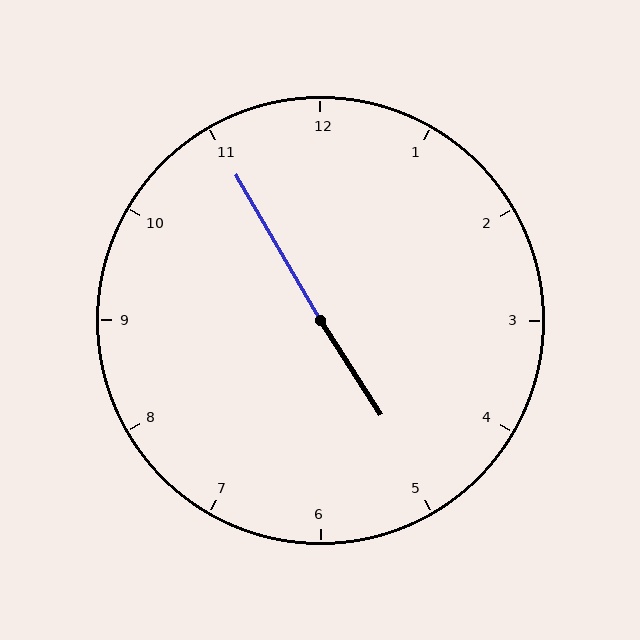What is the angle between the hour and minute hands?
Approximately 178 degrees.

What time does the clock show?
4:55.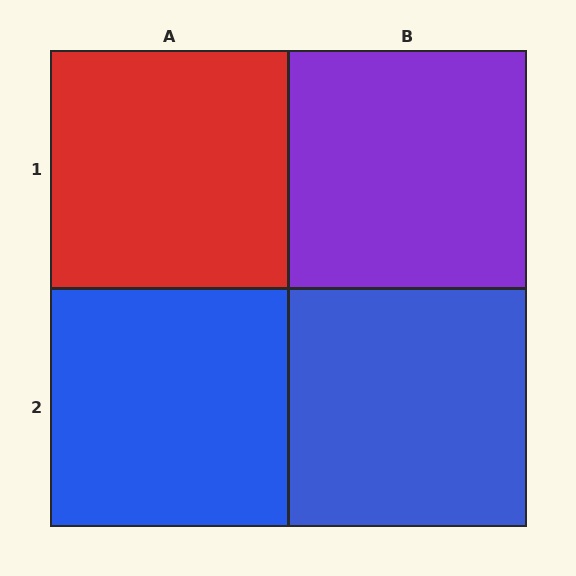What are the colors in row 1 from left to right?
Red, purple.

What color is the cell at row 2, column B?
Blue.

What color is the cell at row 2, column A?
Blue.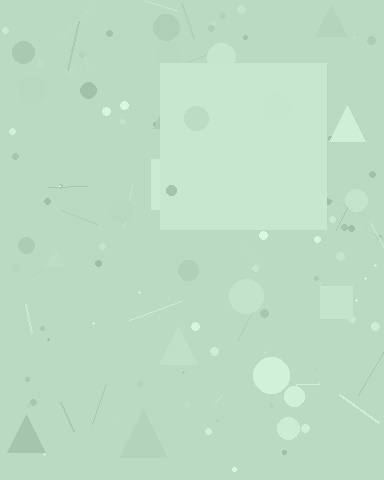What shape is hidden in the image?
A square is hidden in the image.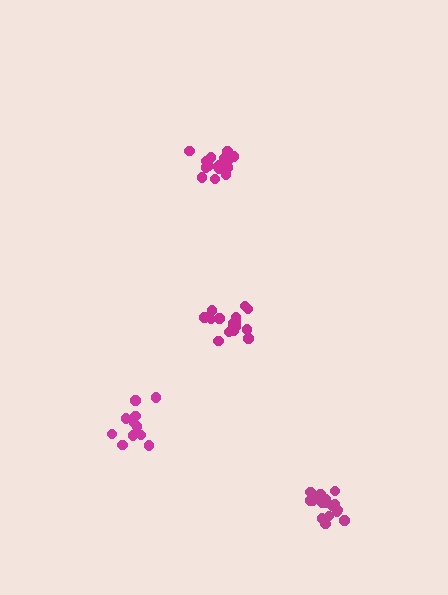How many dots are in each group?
Group 1: 17 dots, Group 2: 16 dots, Group 3: 12 dots, Group 4: 17 dots (62 total).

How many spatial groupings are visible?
There are 4 spatial groupings.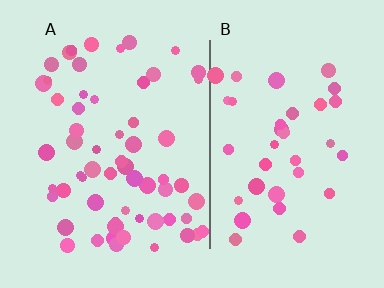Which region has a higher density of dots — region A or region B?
A (the left).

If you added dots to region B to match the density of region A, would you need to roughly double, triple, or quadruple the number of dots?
Approximately double.